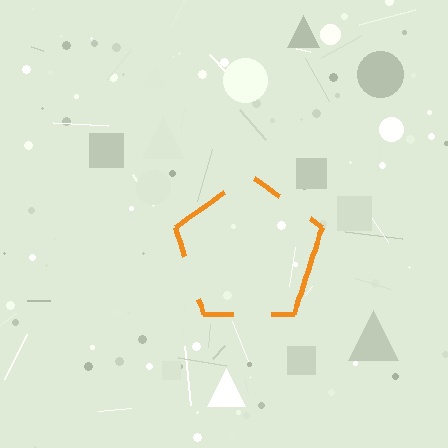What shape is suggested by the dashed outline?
The dashed outline suggests a pentagon.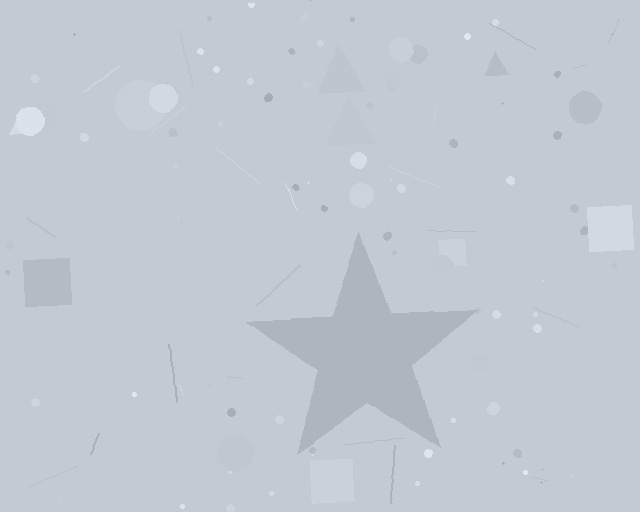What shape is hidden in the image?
A star is hidden in the image.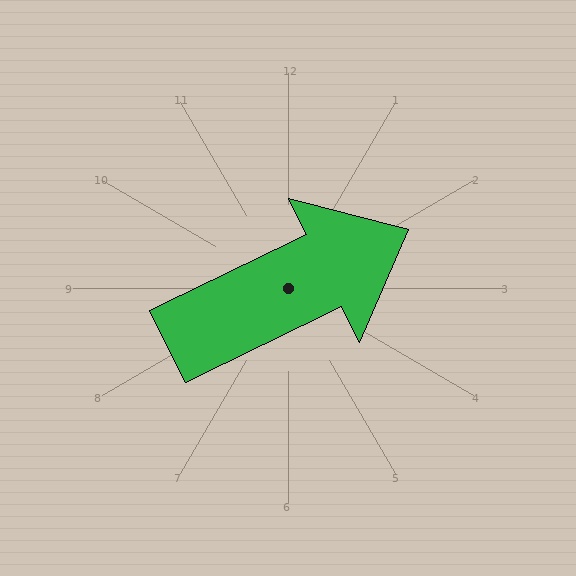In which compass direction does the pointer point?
Northeast.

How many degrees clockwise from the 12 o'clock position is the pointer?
Approximately 64 degrees.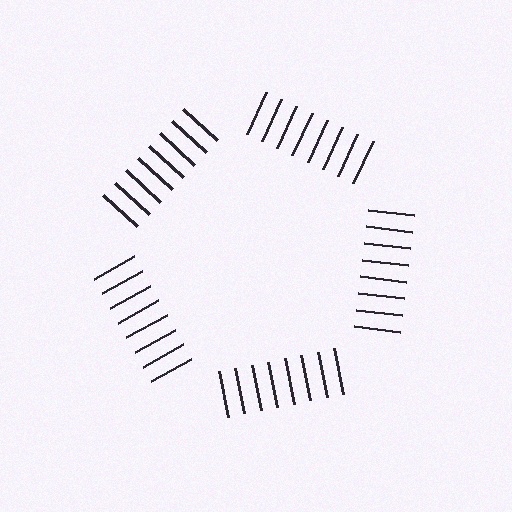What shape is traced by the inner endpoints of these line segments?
An illusory pentagon — the line segments terminate on its edges but no continuous stroke is drawn.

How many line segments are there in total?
40 — 8 along each of the 5 edges.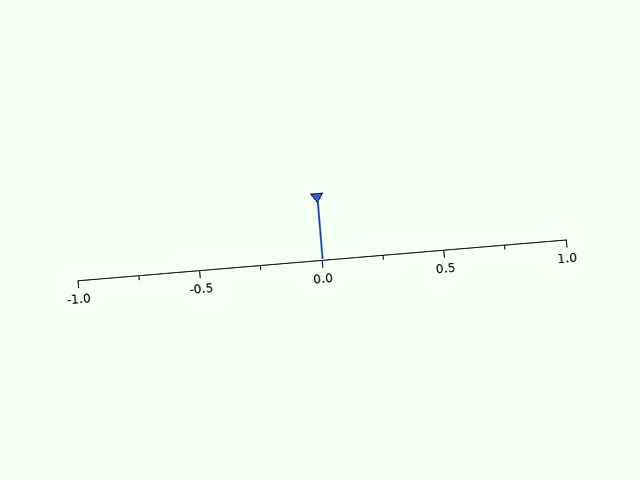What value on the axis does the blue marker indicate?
The marker indicates approximately 0.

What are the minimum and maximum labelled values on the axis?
The axis runs from -1.0 to 1.0.